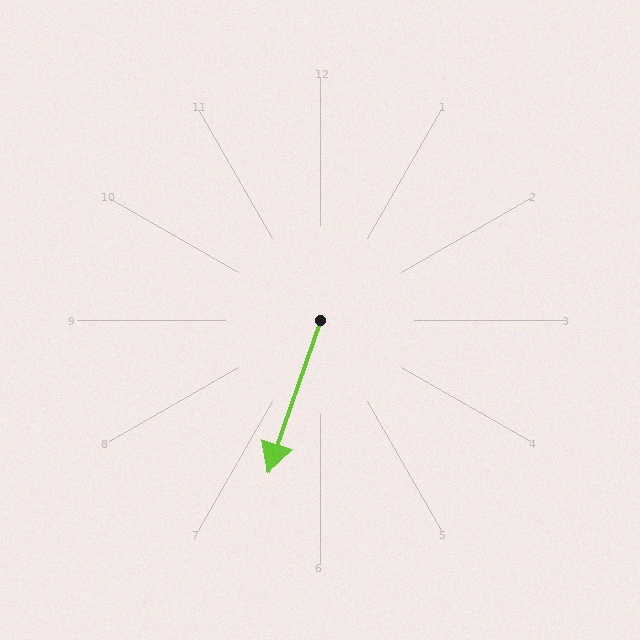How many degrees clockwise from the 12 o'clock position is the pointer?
Approximately 199 degrees.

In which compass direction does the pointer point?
South.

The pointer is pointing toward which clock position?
Roughly 7 o'clock.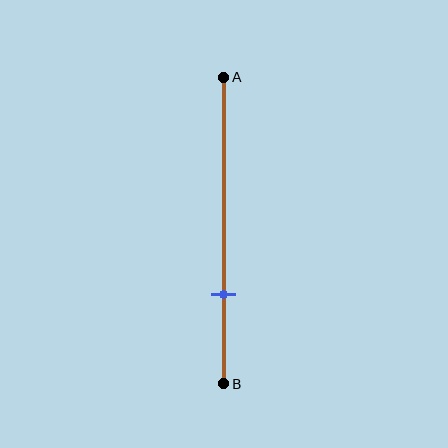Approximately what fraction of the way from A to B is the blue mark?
The blue mark is approximately 70% of the way from A to B.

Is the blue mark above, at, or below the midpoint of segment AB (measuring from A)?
The blue mark is below the midpoint of segment AB.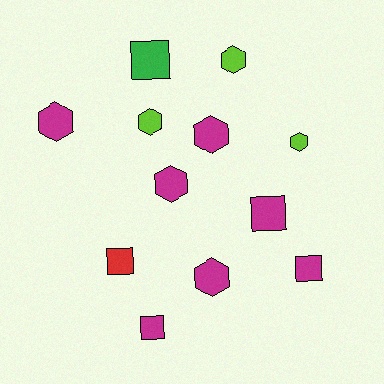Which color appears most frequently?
Magenta, with 7 objects.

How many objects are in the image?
There are 12 objects.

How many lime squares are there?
There are no lime squares.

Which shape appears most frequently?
Hexagon, with 7 objects.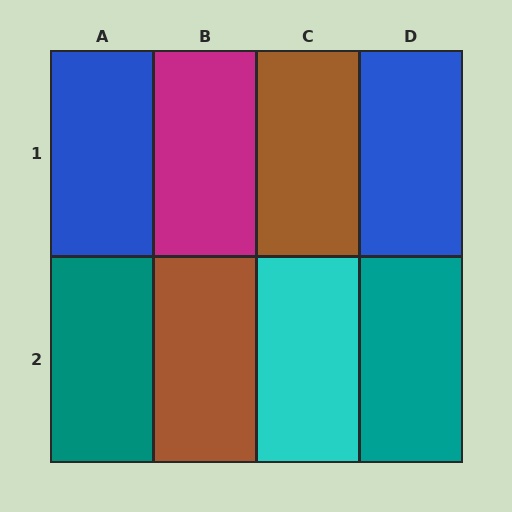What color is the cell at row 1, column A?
Blue.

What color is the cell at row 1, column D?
Blue.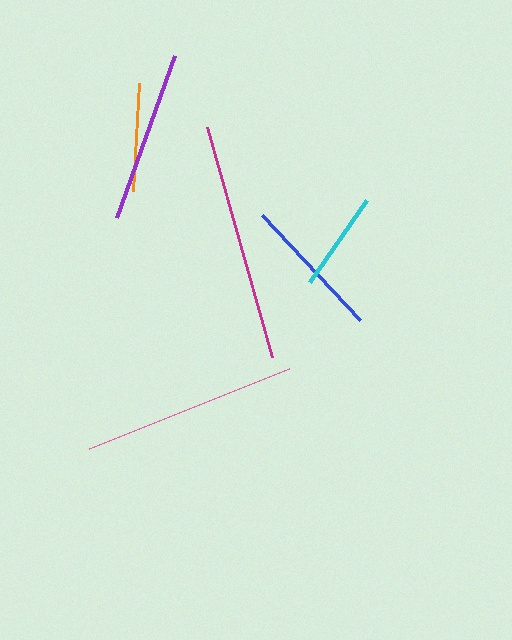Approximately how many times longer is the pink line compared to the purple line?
The pink line is approximately 1.3 times the length of the purple line.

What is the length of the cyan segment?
The cyan segment is approximately 100 pixels long.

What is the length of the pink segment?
The pink segment is approximately 215 pixels long.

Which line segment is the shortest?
The cyan line is the shortest at approximately 100 pixels.